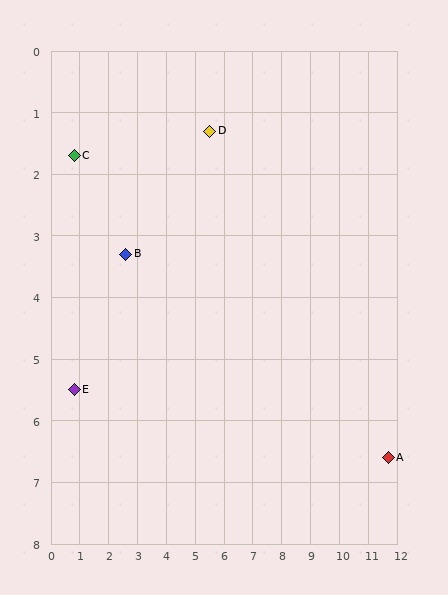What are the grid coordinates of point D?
Point D is at approximately (5.5, 1.3).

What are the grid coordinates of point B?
Point B is at approximately (2.6, 3.3).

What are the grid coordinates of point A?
Point A is at approximately (11.7, 6.6).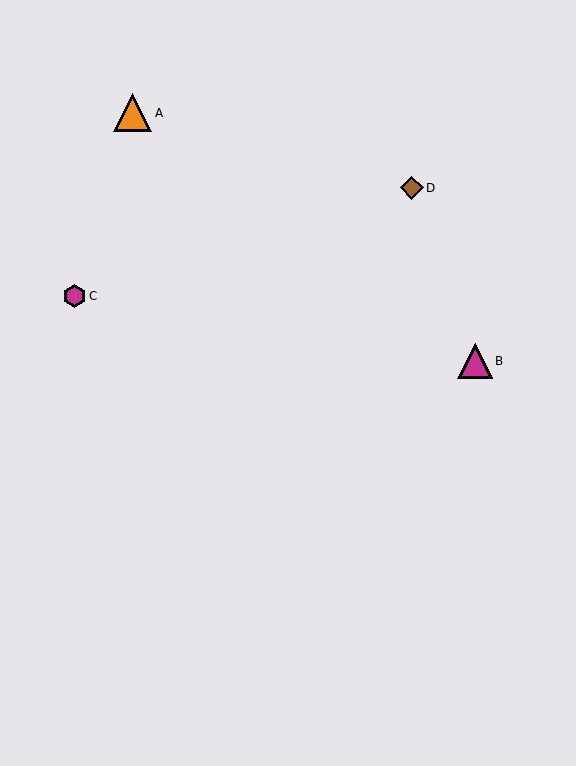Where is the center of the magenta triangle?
The center of the magenta triangle is at (475, 361).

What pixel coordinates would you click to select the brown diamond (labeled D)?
Click at (412, 188) to select the brown diamond D.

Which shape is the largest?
The orange triangle (labeled A) is the largest.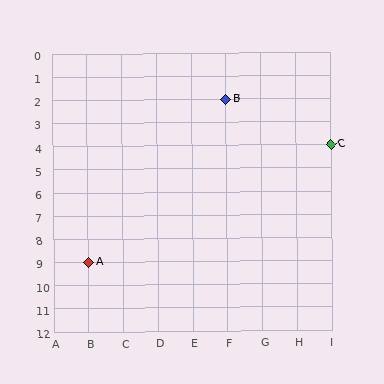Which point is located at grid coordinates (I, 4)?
Point C is at (I, 4).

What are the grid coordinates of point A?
Point A is at grid coordinates (B, 9).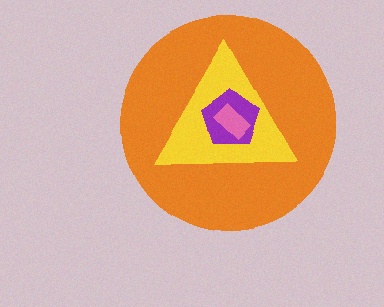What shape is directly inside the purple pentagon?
The pink rectangle.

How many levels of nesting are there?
4.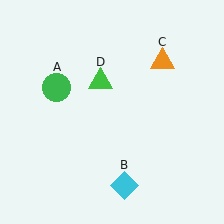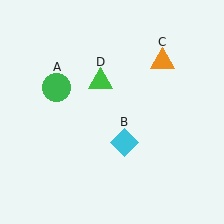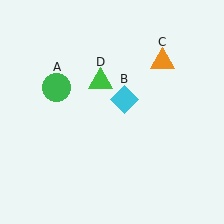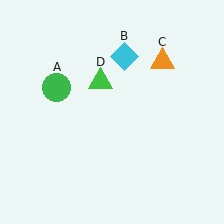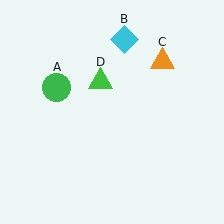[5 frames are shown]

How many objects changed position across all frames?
1 object changed position: cyan diamond (object B).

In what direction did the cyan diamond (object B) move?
The cyan diamond (object B) moved up.